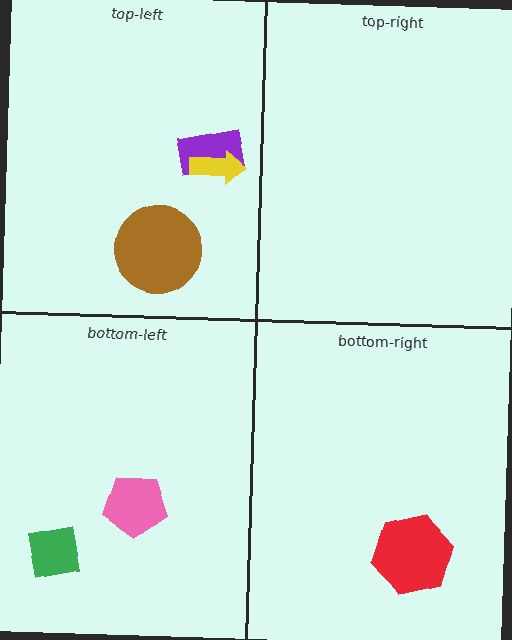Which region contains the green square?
The bottom-left region.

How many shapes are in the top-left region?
3.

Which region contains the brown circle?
The top-left region.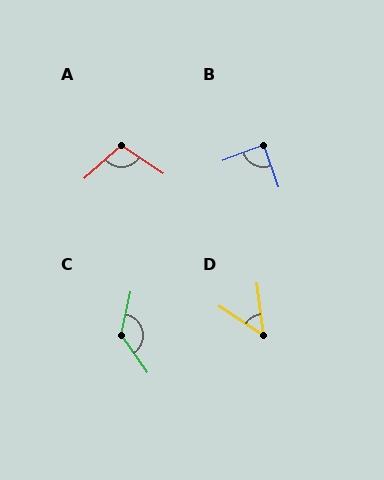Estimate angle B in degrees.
Approximately 88 degrees.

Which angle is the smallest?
D, at approximately 49 degrees.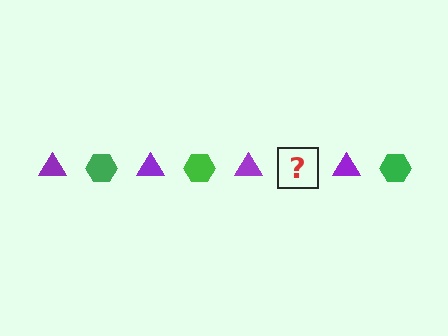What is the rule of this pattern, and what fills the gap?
The rule is that the pattern alternates between purple triangle and green hexagon. The gap should be filled with a green hexagon.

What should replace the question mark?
The question mark should be replaced with a green hexagon.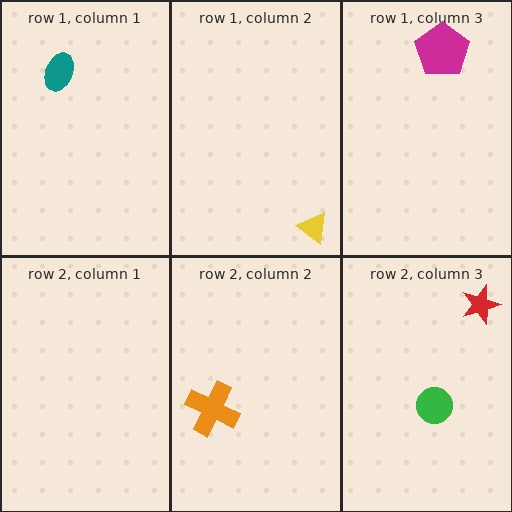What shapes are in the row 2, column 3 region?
The red star, the green circle.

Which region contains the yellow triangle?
The row 1, column 2 region.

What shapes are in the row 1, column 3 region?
The magenta pentagon.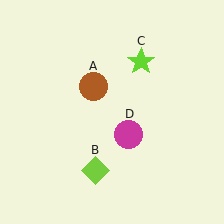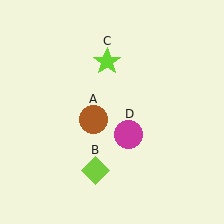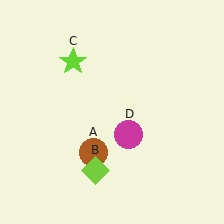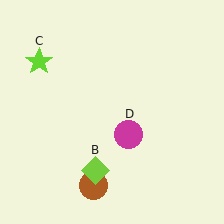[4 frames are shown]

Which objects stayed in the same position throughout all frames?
Lime diamond (object B) and magenta circle (object D) remained stationary.